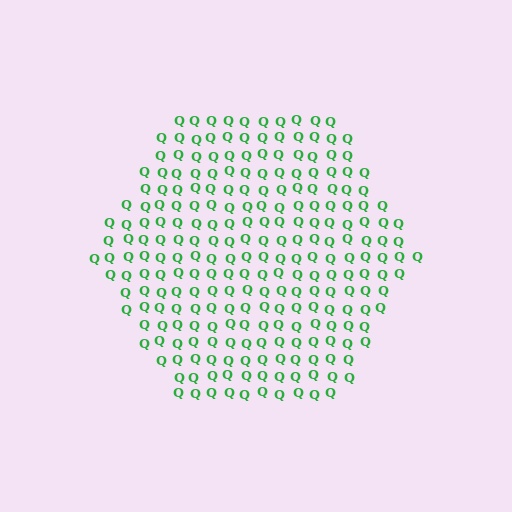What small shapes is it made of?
It is made of small letter Q's.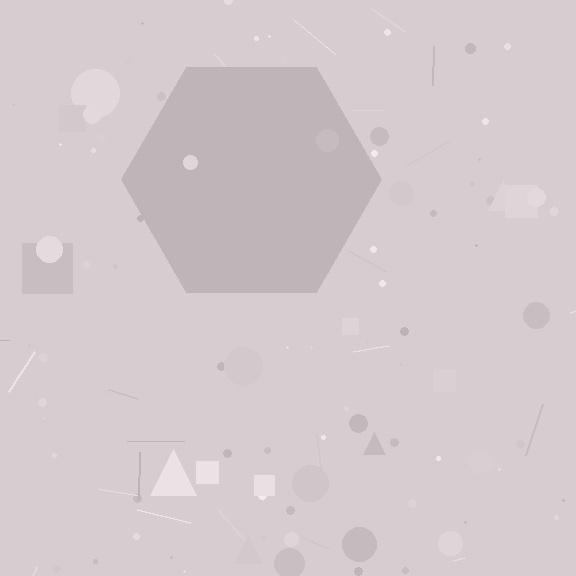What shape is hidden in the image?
A hexagon is hidden in the image.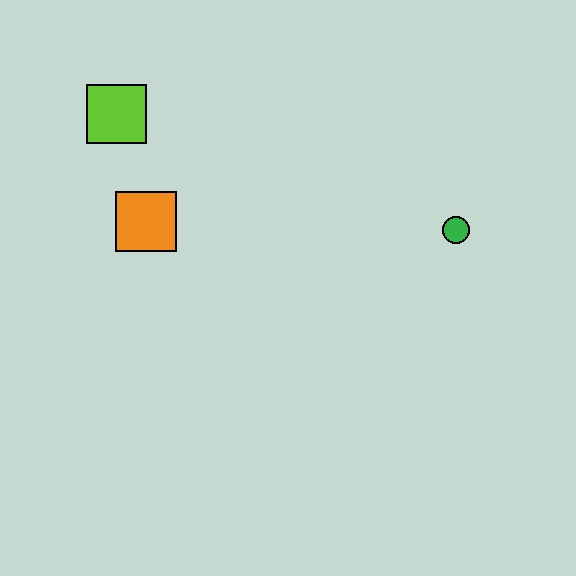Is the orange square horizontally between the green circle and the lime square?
Yes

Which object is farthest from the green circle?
The lime square is farthest from the green circle.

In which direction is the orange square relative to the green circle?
The orange square is to the left of the green circle.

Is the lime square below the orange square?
No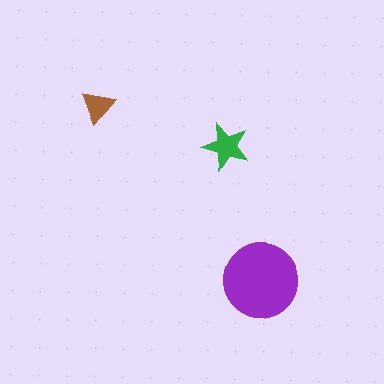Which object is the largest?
The purple circle.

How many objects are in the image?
There are 3 objects in the image.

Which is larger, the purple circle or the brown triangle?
The purple circle.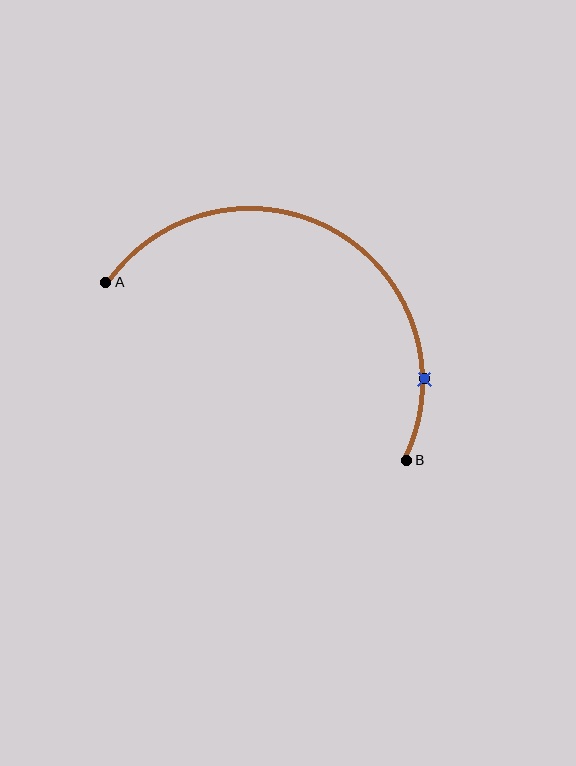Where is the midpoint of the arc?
The arc midpoint is the point on the curve farthest from the straight line joining A and B. It sits above that line.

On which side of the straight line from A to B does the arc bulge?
The arc bulges above the straight line connecting A and B.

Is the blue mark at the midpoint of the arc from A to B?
No. The blue mark lies on the arc but is closer to endpoint B. The arc midpoint would be at the point on the curve equidistant along the arc from both A and B.